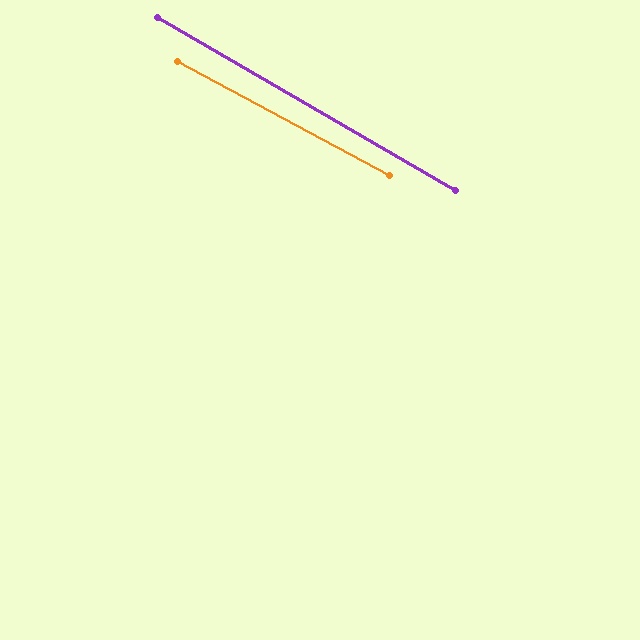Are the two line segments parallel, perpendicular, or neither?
Parallel — their directions differ by only 2.0°.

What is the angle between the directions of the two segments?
Approximately 2 degrees.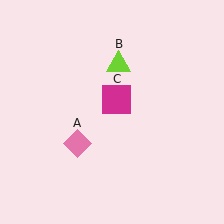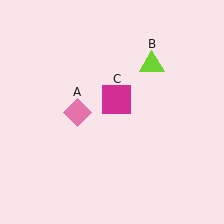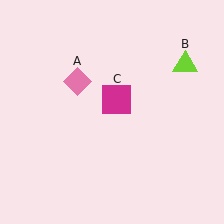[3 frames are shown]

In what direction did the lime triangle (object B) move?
The lime triangle (object B) moved right.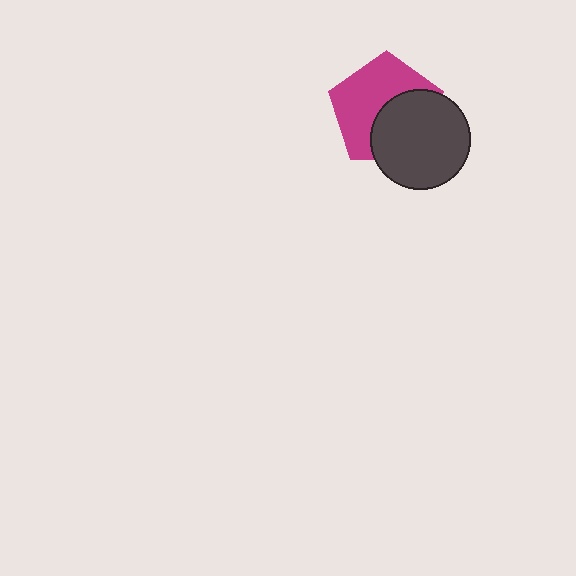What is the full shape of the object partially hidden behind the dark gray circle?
The partially hidden object is a magenta pentagon.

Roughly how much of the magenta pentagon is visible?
About half of it is visible (roughly 56%).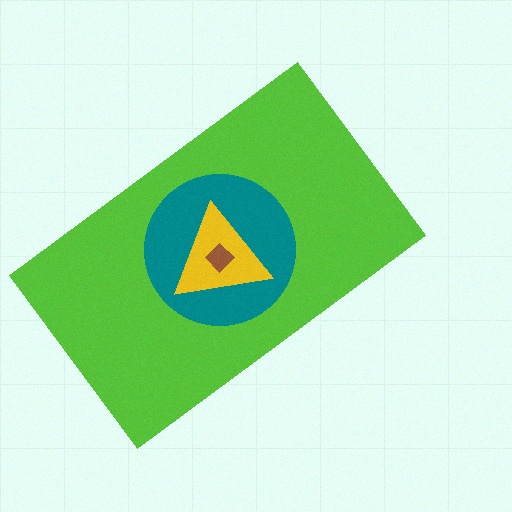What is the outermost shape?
The lime rectangle.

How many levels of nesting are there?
4.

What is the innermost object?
The brown diamond.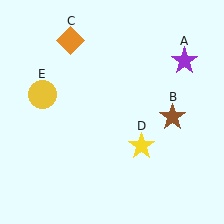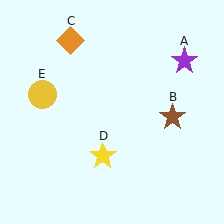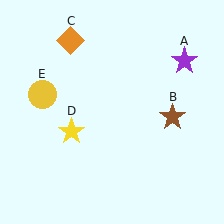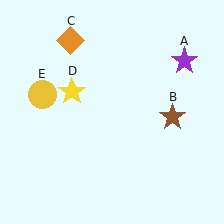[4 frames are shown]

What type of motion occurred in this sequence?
The yellow star (object D) rotated clockwise around the center of the scene.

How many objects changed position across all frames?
1 object changed position: yellow star (object D).